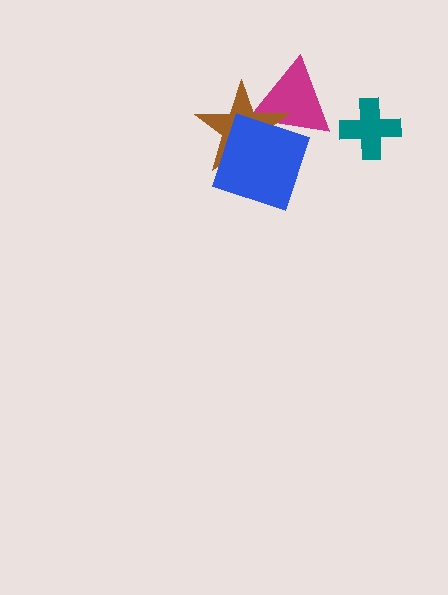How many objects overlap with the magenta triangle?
2 objects overlap with the magenta triangle.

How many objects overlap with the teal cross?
0 objects overlap with the teal cross.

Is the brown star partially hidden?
Yes, it is partially covered by another shape.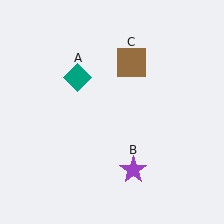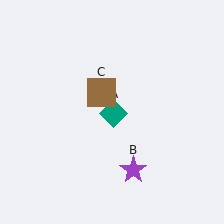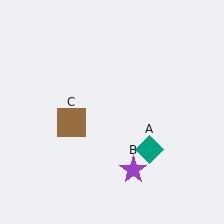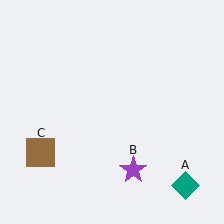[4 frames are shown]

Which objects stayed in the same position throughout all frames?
Purple star (object B) remained stationary.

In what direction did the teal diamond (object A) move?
The teal diamond (object A) moved down and to the right.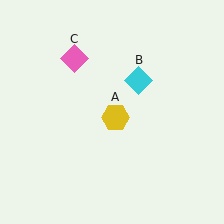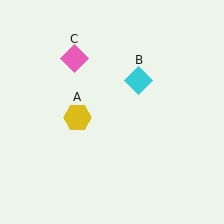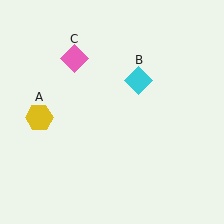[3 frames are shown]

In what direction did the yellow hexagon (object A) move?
The yellow hexagon (object A) moved left.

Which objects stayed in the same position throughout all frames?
Cyan diamond (object B) and pink diamond (object C) remained stationary.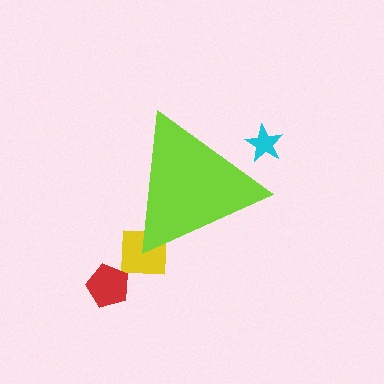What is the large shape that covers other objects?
A lime triangle.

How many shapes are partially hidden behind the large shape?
2 shapes are partially hidden.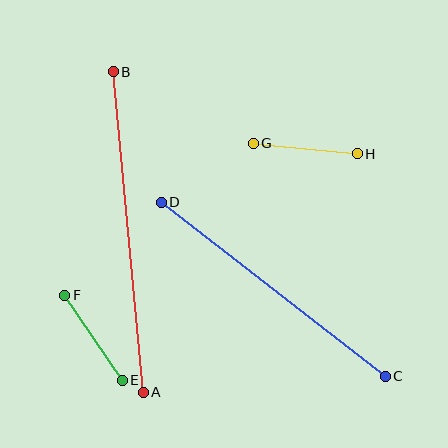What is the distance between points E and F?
The distance is approximately 103 pixels.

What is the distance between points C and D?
The distance is approximately 283 pixels.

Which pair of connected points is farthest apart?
Points A and B are farthest apart.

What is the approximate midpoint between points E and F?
The midpoint is at approximately (94, 338) pixels.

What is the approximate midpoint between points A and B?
The midpoint is at approximately (128, 232) pixels.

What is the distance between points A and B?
The distance is approximately 322 pixels.